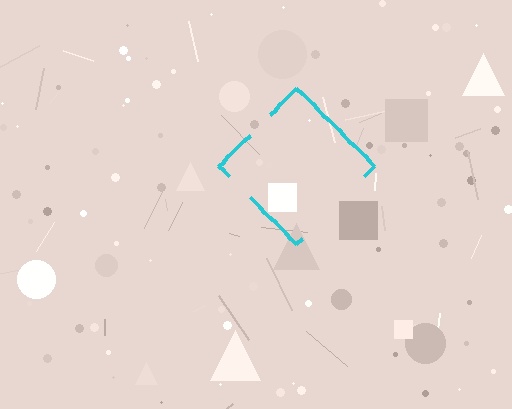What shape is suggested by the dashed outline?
The dashed outline suggests a diamond.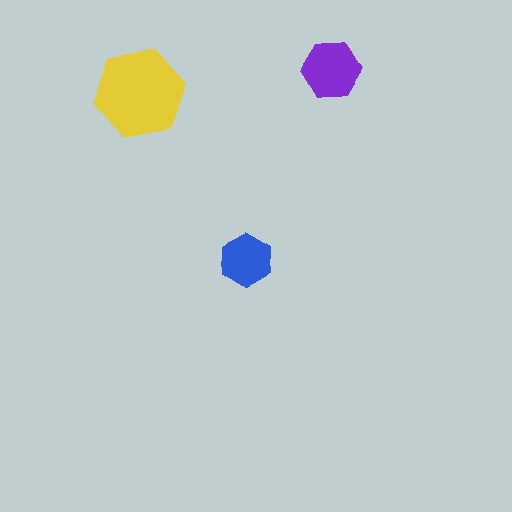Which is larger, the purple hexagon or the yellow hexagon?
The yellow one.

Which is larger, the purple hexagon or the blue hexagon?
The purple one.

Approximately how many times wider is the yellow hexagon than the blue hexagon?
About 1.5 times wider.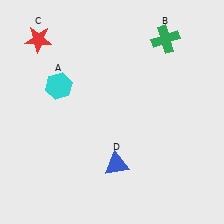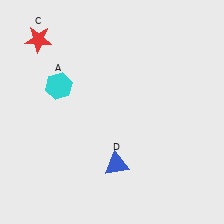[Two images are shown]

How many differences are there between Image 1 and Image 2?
There is 1 difference between the two images.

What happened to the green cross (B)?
The green cross (B) was removed in Image 2. It was in the top-right area of Image 1.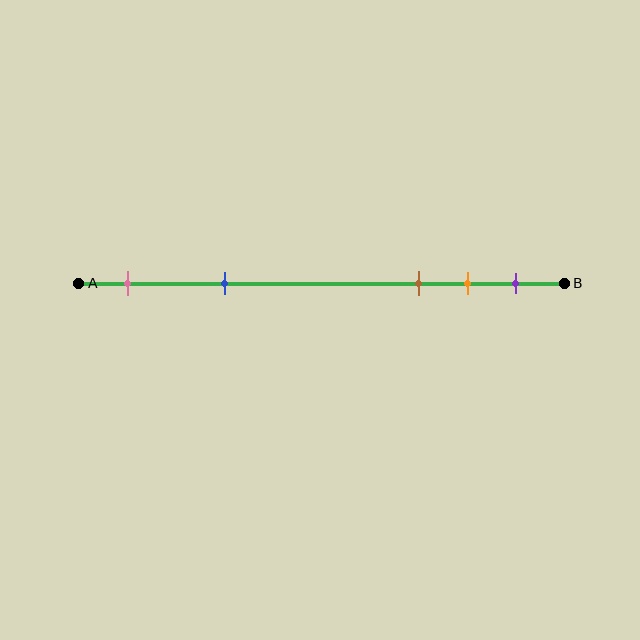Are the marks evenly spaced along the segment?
No, the marks are not evenly spaced.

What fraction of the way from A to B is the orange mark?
The orange mark is approximately 80% (0.8) of the way from A to B.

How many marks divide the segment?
There are 5 marks dividing the segment.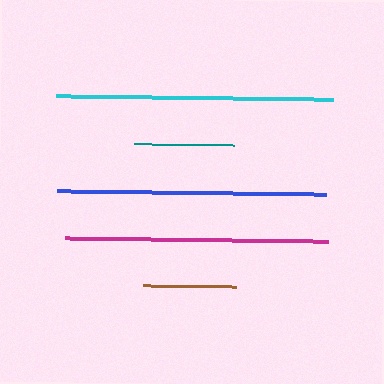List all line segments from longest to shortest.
From longest to shortest: cyan, blue, magenta, teal, brown.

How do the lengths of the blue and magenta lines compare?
The blue and magenta lines are approximately the same length.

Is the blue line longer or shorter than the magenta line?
The blue line is longer than the magenta line.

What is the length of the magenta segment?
The magenta segment is approximately 263 pixels long.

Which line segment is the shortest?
The brown line is the shortest at approximately 93 pixels.